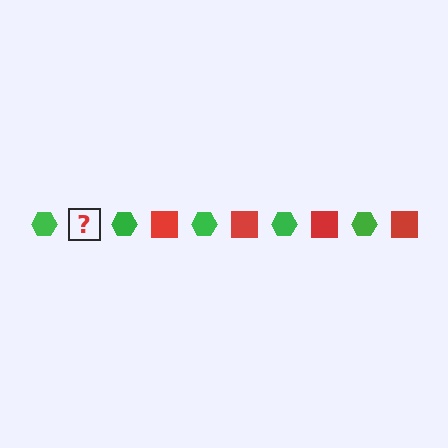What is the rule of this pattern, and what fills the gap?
The rule is that the pattern alternates between green hexagon and red square. The gap should be filled with a red square.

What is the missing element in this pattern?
The missing element is a red square.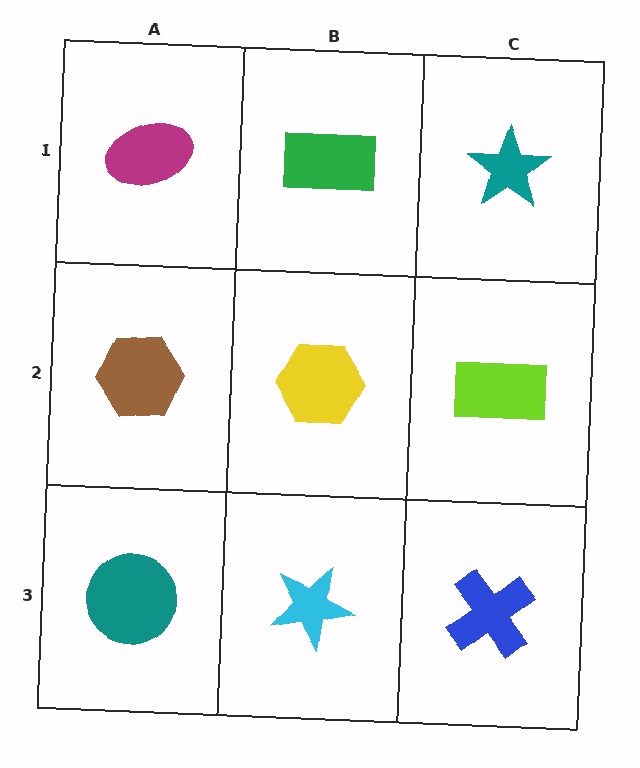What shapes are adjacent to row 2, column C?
A teal star (row 1, column C), a blue cross (row 3, column C), a yellow hexagon (row 2, column B).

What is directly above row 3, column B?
A yellow hexagon.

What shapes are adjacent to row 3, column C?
A lime rectangle (row 2, column C), a cyan star (row 3, column B).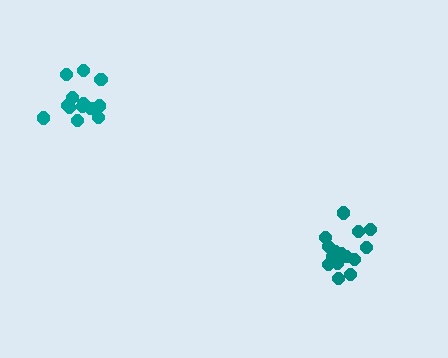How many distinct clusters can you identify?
There are 2 distinct clusters.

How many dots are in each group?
Group 1: 16 dots, Group 2: 14 dots (30 total).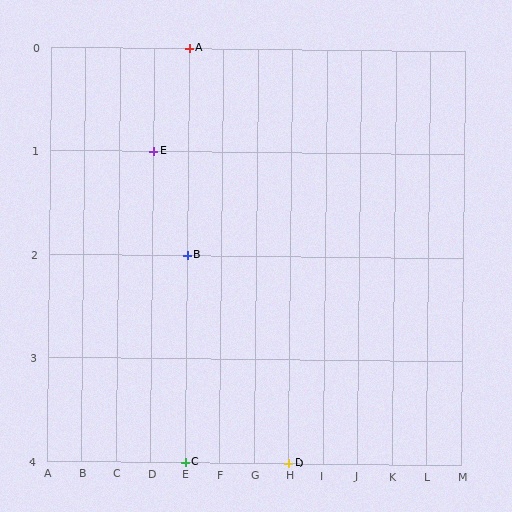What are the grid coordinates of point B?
Point B is at grid coordinates (E, 2).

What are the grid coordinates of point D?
Point D is at grid coordinates (H, 4).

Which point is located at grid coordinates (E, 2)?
Point B is at (E, 2).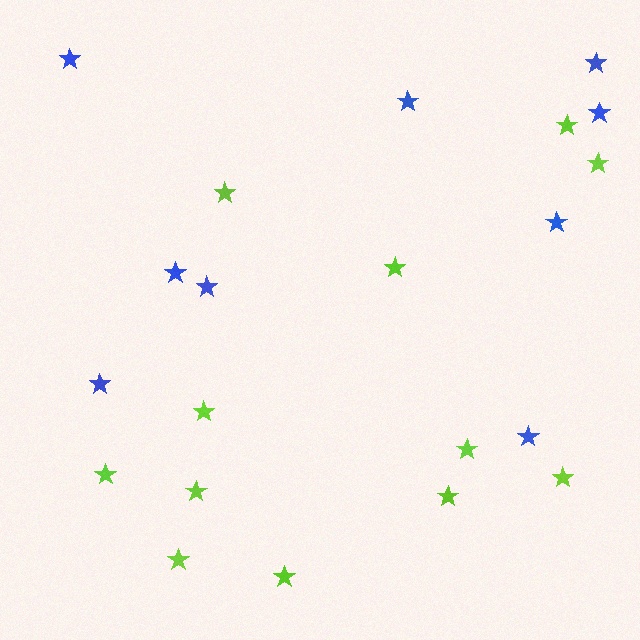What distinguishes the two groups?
There are 2 groups: one group of blue stars (9) and one group of lime stars (12).